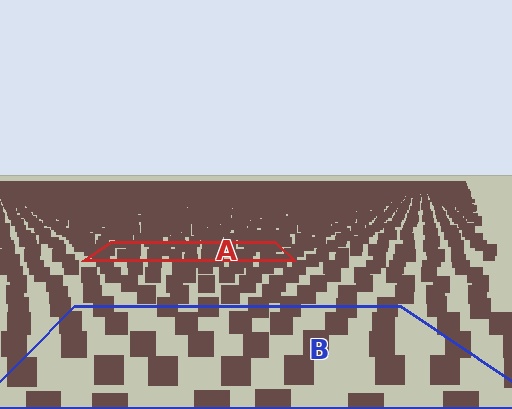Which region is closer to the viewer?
Region B is closer. The texture elements there are larger and more spread out.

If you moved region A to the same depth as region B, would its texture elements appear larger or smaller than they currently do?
They would appear larger. At a closer depth, the same texture elements are projected at a bigger on-screen size.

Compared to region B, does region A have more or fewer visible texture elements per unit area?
Region A has more texture elements per unit area — they are packed more densely because it is farther away.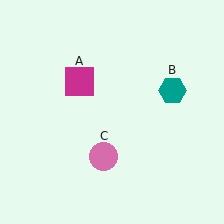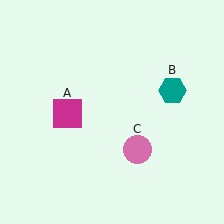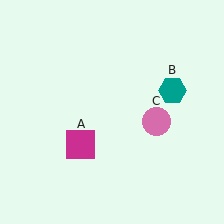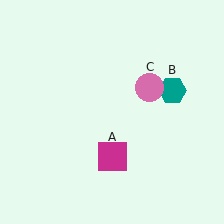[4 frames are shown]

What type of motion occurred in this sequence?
The magenta square (object A), pink circle (object C) rotated counterclockwise around the center of the scene.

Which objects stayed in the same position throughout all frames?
Teal hexagon (object B) remained stationary.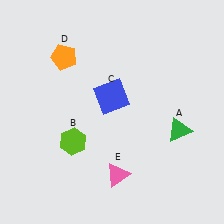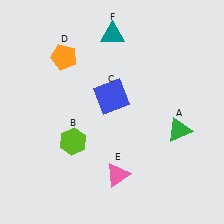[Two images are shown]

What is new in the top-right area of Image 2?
A teal triangle (F) was added in the top-right area of Image 2.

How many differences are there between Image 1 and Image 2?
There is 1 difference between the two images.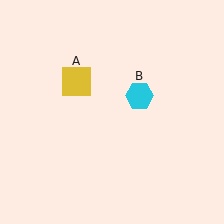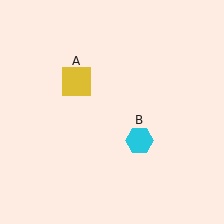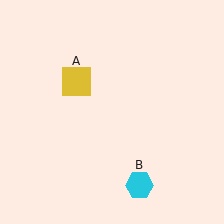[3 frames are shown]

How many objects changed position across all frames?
1 object changed position: cyan hexagon (object B).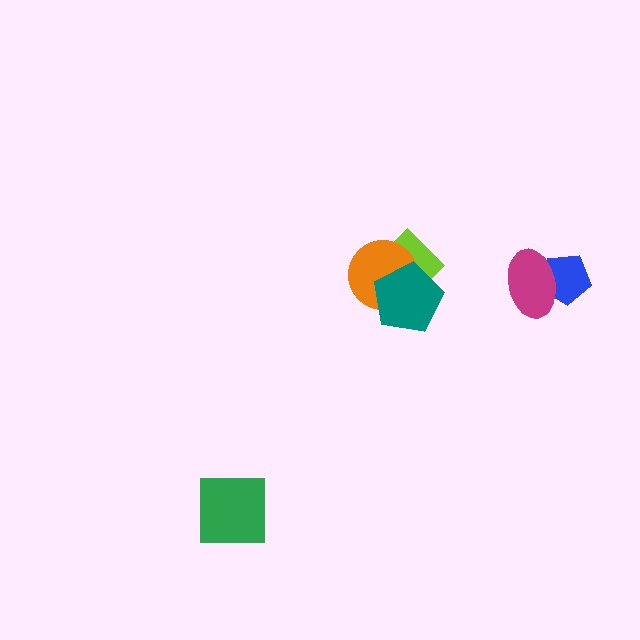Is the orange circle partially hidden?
Yes, it is partially covered by another shape.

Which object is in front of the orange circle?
The teal pentagon is in front of the orange circle.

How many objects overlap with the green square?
0 objects overlap with the green square.